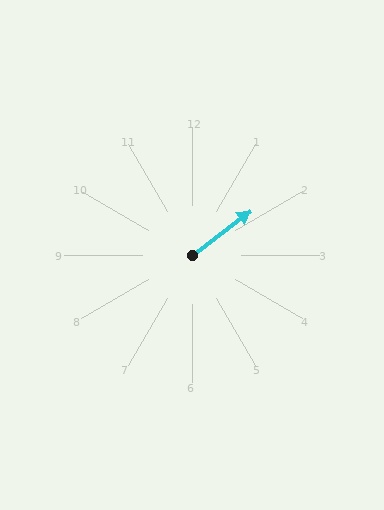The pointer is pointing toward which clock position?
Roughly 2 o'clock.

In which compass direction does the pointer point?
Northeast.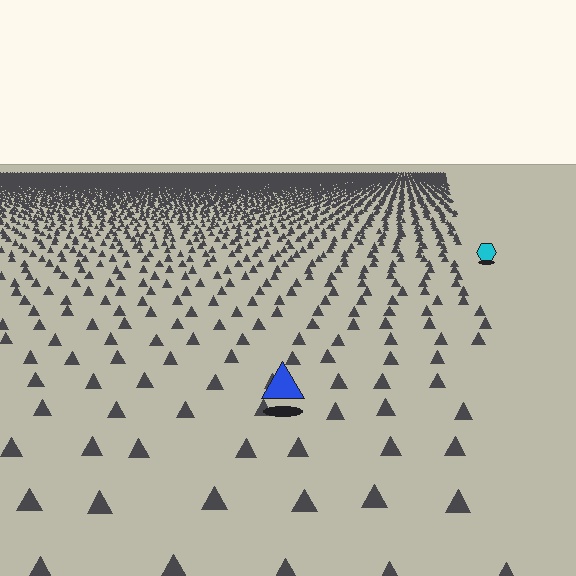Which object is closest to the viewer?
The blue triangle is closest. The texture marks near it are larger and more spread out.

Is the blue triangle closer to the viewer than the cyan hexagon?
Yes. The blue triangle is closer — you can tell from the texture gradient: the ground texture is coarser near it.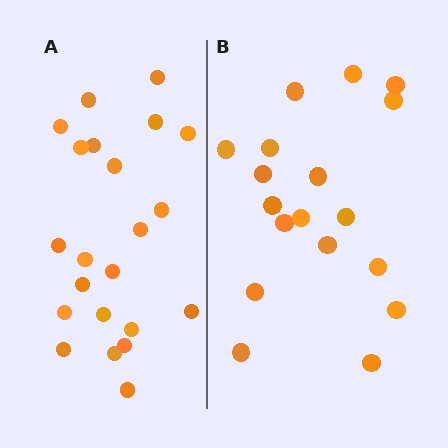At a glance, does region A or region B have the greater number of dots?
Region A (the left region) has more dots.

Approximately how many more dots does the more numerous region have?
Region A has about 4 more dots than region B.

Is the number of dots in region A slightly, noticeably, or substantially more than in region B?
Region A has only slightly more — the two regions are fairly close. The ratio is roughly 1.2 to 1.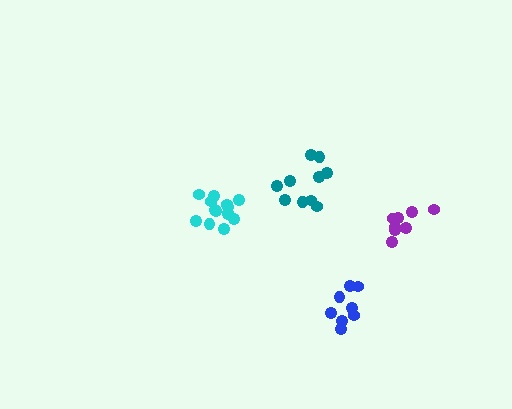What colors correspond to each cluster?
The clusters are colored: blue, cyan, purple, teal.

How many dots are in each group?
Group 1: 8 dots, Group 2: 14 dots, Group 3: 8 dots, Group 4: 10 dots (40 total).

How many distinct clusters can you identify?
There are 4 distinct clusters.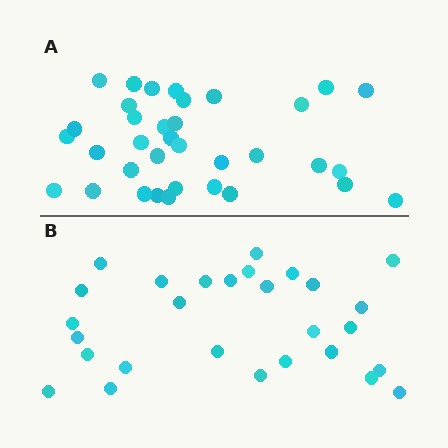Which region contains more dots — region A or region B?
Region A (the top region) has more dots.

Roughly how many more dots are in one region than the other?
Region A has roughly 8 or so more dots than region B.